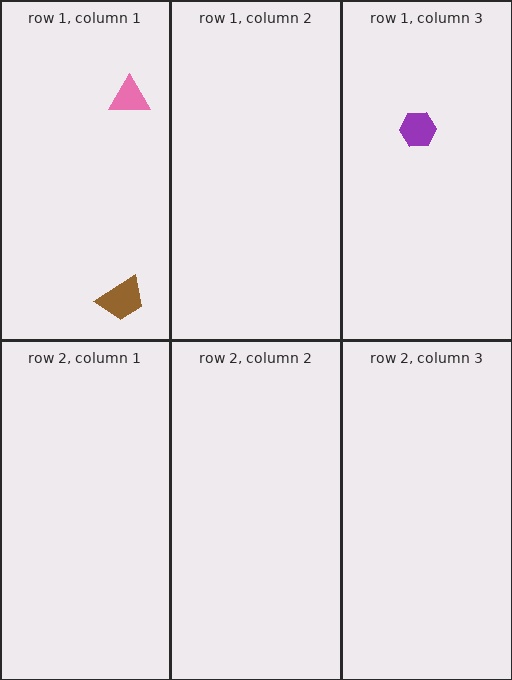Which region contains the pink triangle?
The row 1, column 1 region.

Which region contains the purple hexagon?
The row 1, column 3 region.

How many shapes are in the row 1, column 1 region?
2.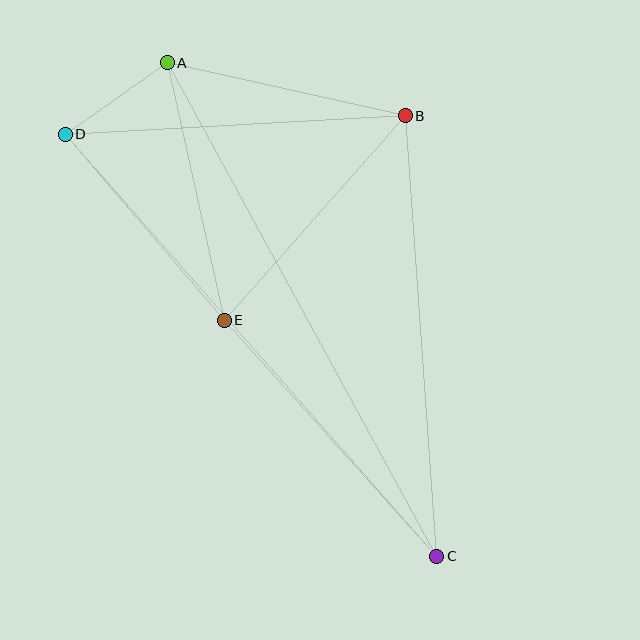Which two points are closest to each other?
Points A and D are closest to each other.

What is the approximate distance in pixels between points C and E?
The distance between C and E is approximately 318 pixels.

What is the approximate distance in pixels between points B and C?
The distance between B and C is approximately 442 pixels.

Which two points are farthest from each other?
Points A and C are farthest from each other.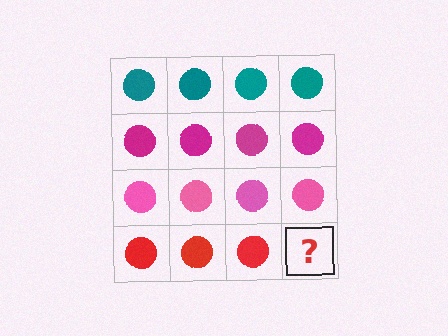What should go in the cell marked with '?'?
The missing cell should contain a red circle.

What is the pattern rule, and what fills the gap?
The rule is that each row has a consistent color. The gap should be filled with a red circle.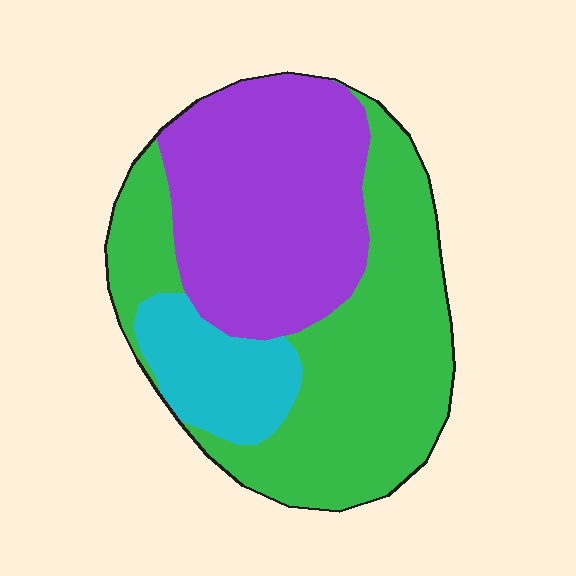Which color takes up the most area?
Green, at roughly 45%.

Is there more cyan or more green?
Green.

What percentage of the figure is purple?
Purple takes up about two fifths (2/5) of the figure.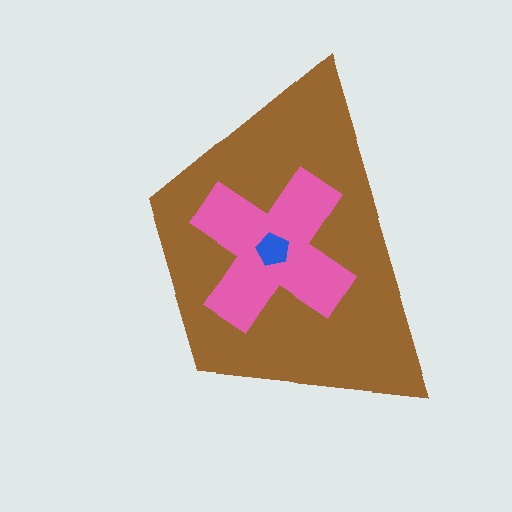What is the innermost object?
The blue pentagon.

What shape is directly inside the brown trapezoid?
The pink cross.